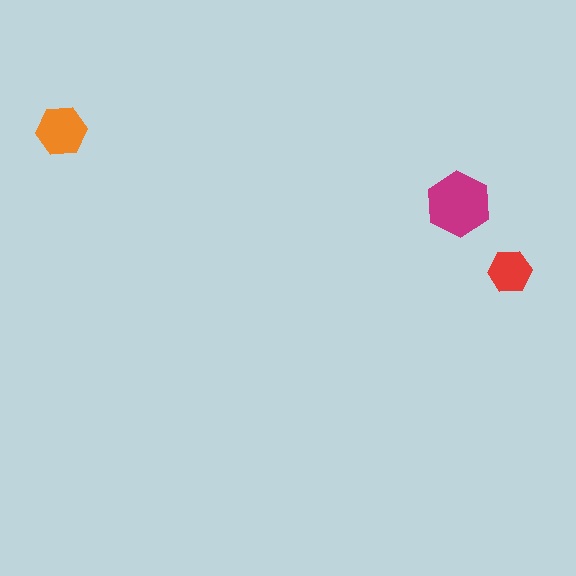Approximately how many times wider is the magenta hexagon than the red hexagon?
About 1.5 times wider.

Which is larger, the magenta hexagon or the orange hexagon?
The magenta one.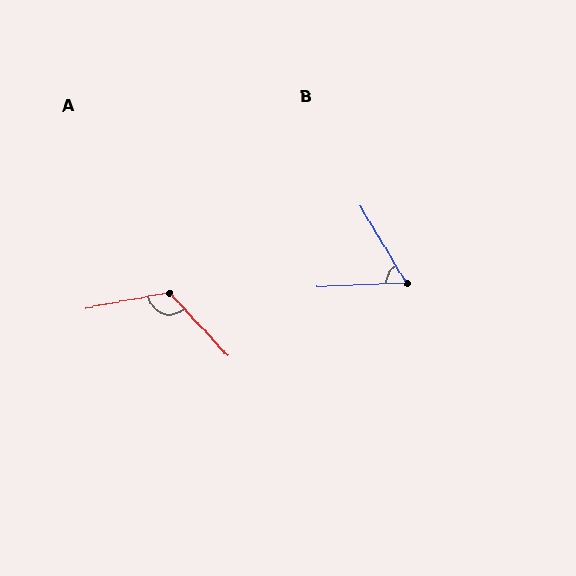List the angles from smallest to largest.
B (61°), A (122°).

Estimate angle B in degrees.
Approximately 61 degrees.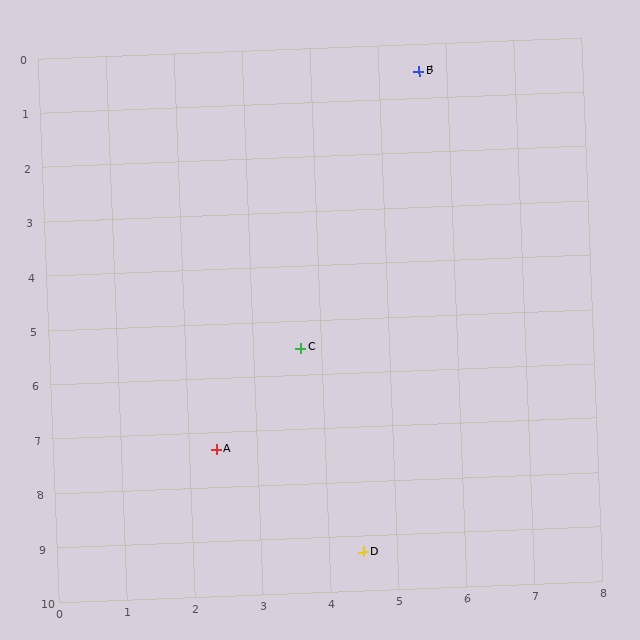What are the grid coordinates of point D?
Point D is at approximately (4.5, 9.3).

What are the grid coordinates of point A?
Point A is at approximately (2.4, 7.3).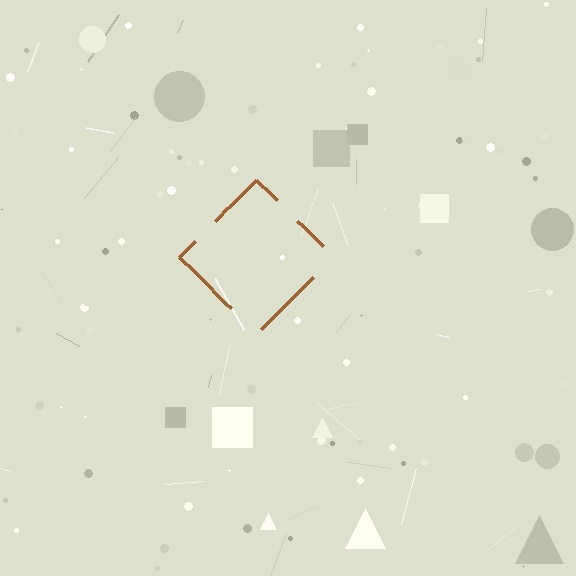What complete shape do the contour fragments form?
The contour fragments form a diamond.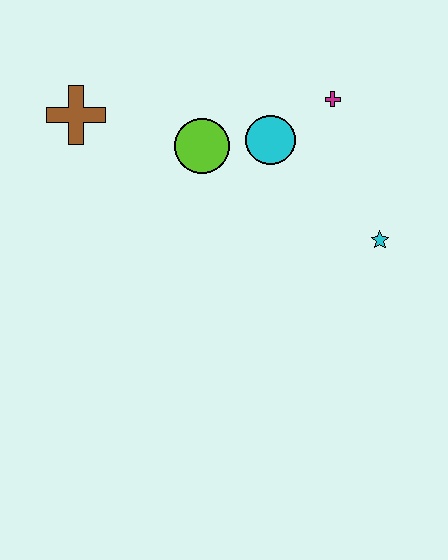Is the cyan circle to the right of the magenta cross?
No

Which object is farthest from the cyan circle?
The brown cross is farthest from the cyan circle.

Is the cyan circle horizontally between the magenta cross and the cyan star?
No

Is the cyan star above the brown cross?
No